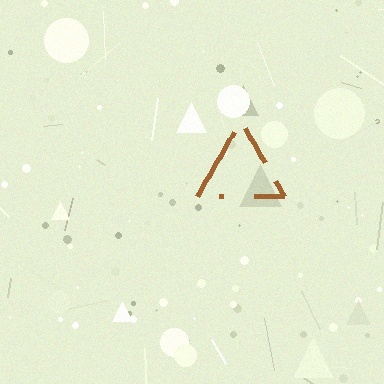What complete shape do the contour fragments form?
The contour fragments form a triangle.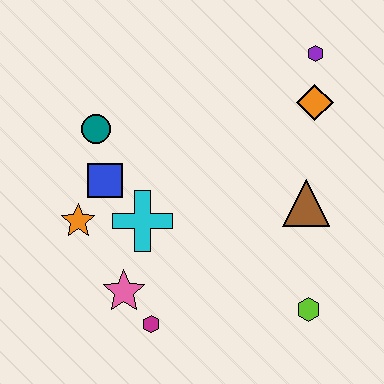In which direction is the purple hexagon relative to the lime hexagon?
The purple hexagon is above the lime hexagon.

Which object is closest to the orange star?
The blue square is closest to the orange star.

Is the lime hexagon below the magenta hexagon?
No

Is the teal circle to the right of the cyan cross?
No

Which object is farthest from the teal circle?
The lime hexagon is farthest from the teal circle.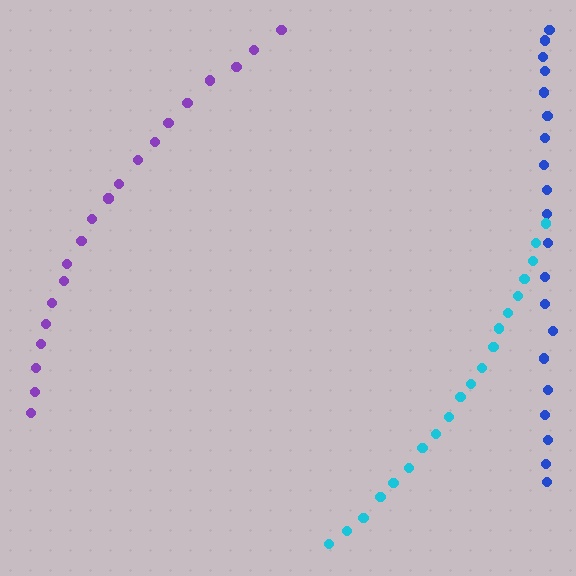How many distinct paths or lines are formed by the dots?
There are 3 distinct paths.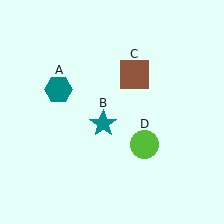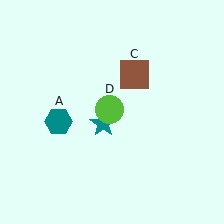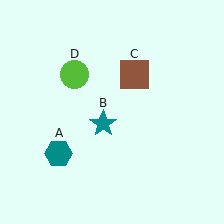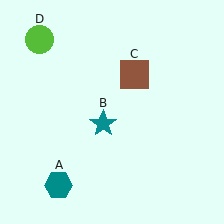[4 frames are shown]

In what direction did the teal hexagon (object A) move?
The teal hexagon (object A) moved down.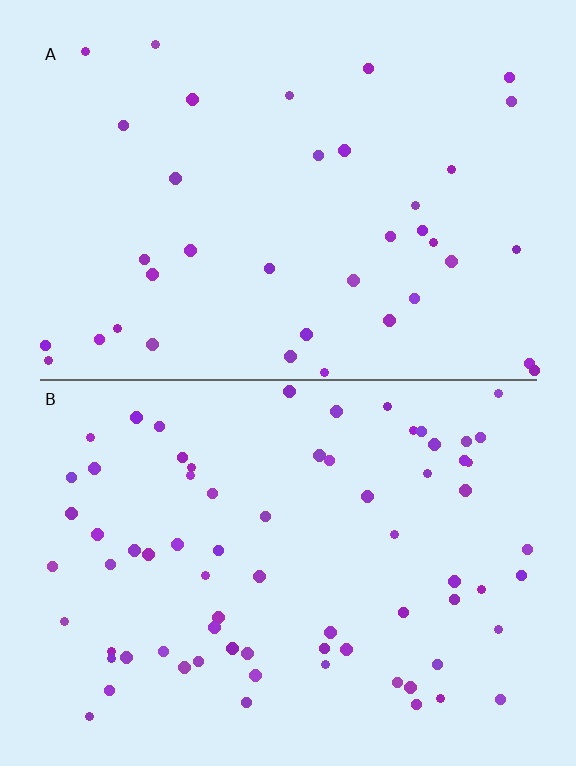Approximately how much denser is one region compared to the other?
Approximately 1.9× — region B over region A.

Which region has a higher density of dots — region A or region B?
B (the bottom).